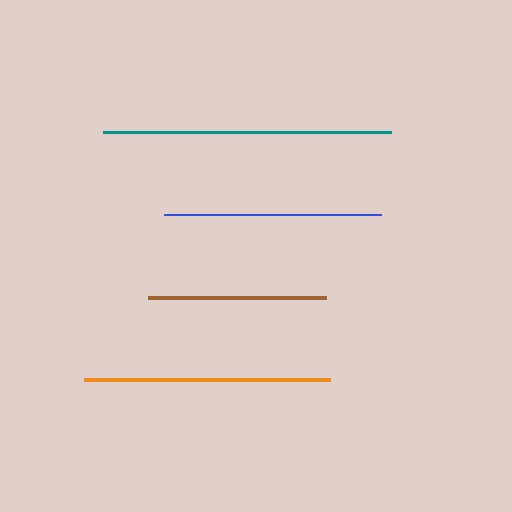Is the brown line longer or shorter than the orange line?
The orange line is longer than the brown line.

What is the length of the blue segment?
The blue segment is approximately 217 pixels long.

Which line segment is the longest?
The teal line is the longest at approximately 288 pixels.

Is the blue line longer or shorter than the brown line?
The blue line is longer than the brown line.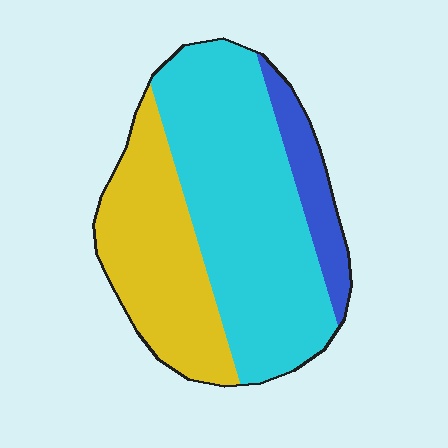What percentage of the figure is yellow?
Yellow covers about 35% of the figure.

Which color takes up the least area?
Blue, at roughly 10%.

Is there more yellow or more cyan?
Cyan.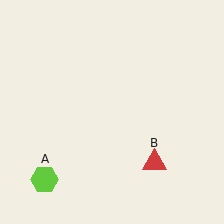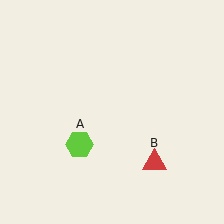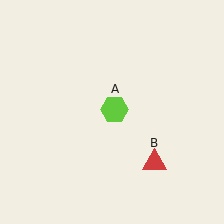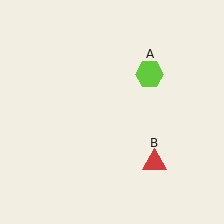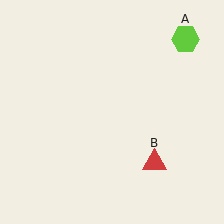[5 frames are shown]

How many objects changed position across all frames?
1 object changed position: lime hexagon (object A).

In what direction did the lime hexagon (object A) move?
The lime hexagon (object A) moved up and to the right.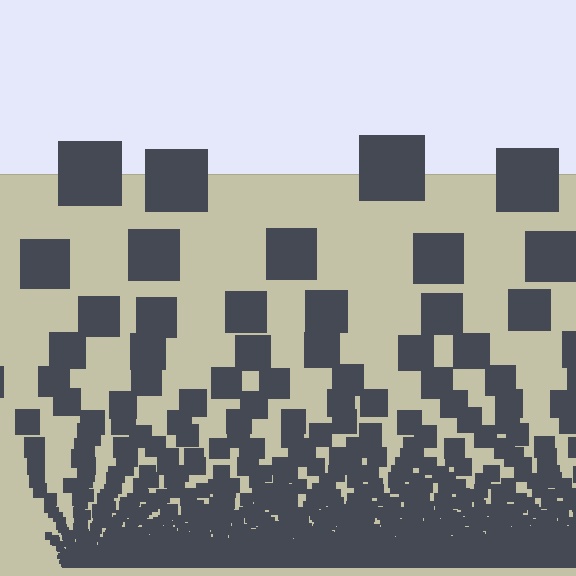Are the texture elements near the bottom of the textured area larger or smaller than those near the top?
Smaller. The gradient is inverted — elements near the bottom are smaller and denser.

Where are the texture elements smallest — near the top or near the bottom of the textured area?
Near the bottom.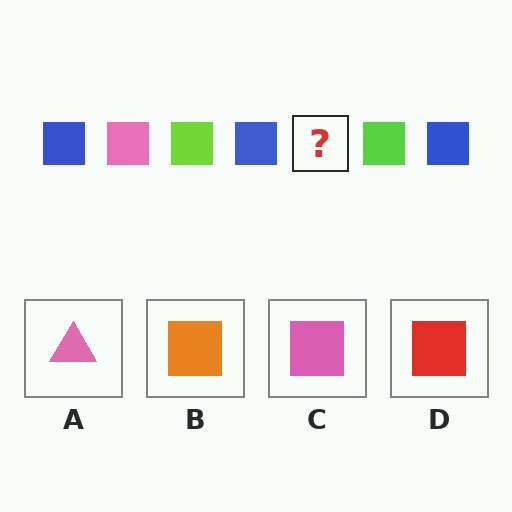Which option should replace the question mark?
Option C.